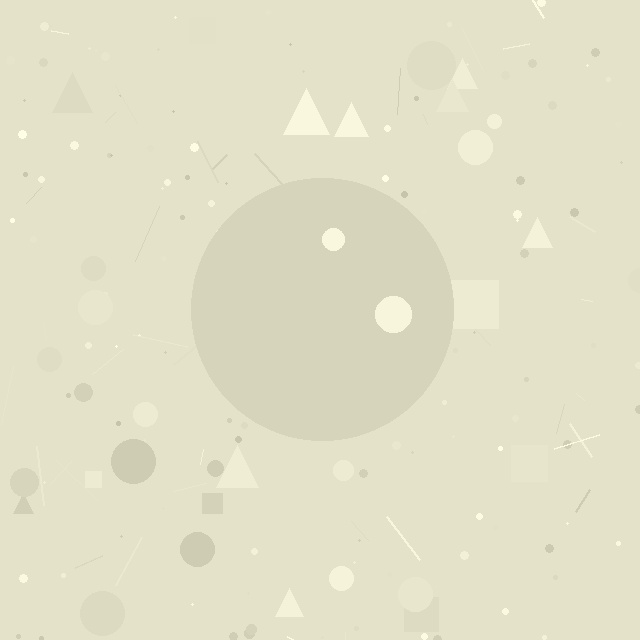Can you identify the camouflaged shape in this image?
The camouflaged shape is a circle.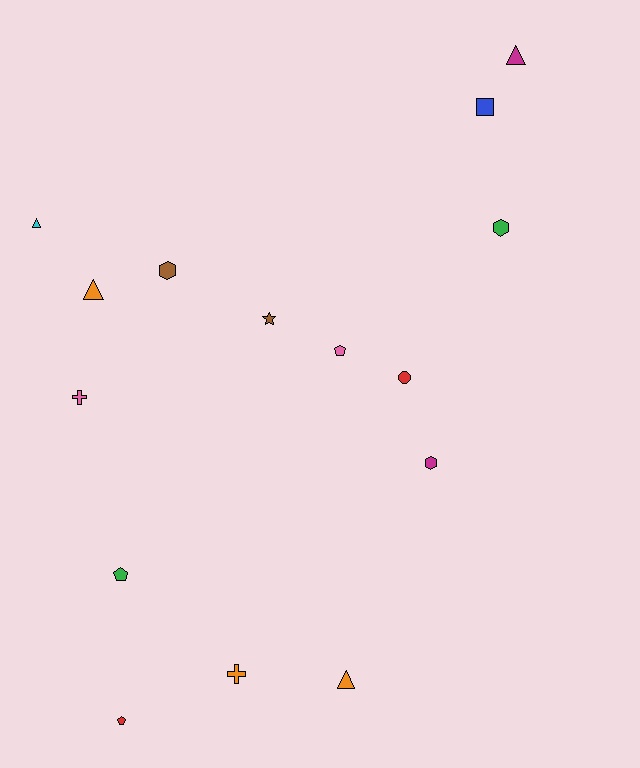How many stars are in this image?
There is 1 star.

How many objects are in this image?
There are 15 objects.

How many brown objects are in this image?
There are 2 brown objects.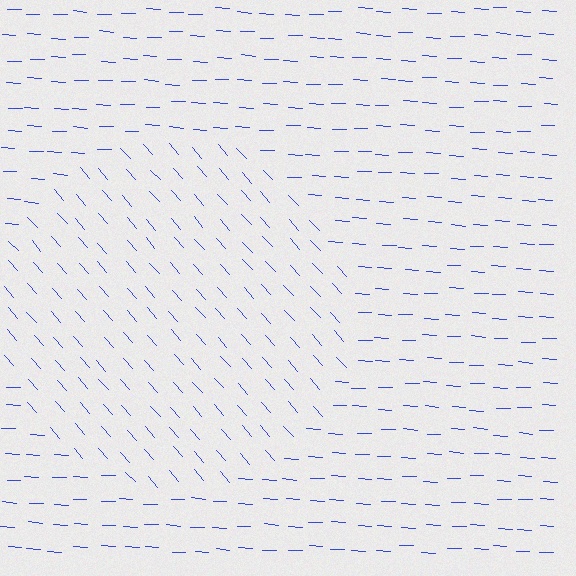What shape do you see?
I see a circle.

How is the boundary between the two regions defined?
The boundary is defined purely by a change in line orientation (approximately 45 degrees difference). All lines are the same color and thickness.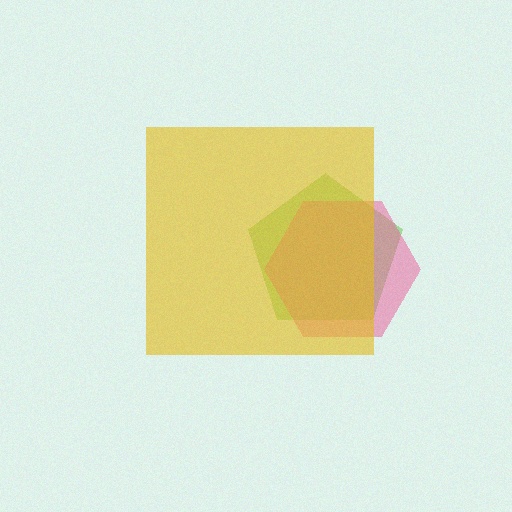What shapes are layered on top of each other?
The layered shapes are: a lime pentagon, a pink hexagon, a yellow square.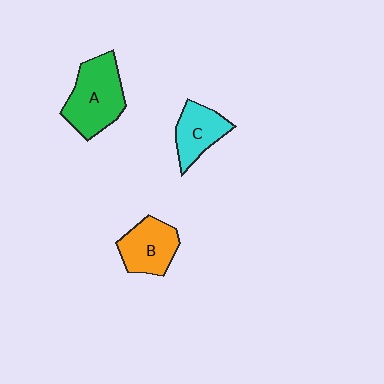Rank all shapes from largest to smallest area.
From largest to smallest: A (green), B (orange), C (cyan).